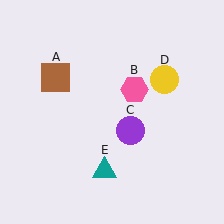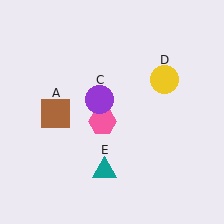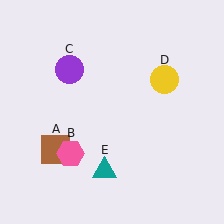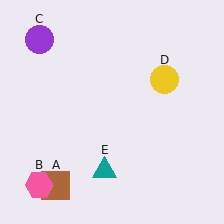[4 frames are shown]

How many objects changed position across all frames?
3 objects changed position: brown square (object A), pink hexagon (object B), purple circle (object C).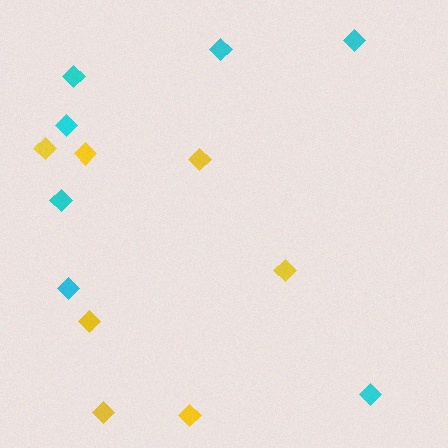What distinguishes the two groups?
There are 2 groups: one group of cyan diamonds (7) and one group of yellow diamonds (7).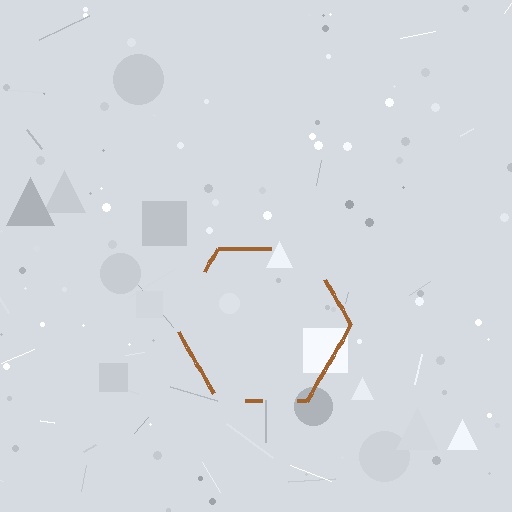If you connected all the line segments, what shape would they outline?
They would outline a hexagon.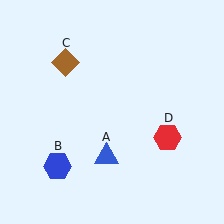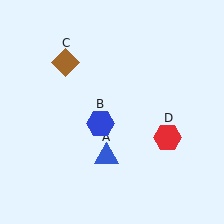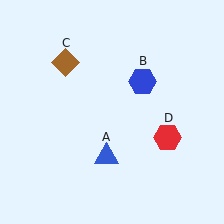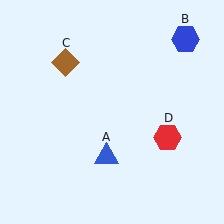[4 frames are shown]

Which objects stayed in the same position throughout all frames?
Blue triangle (object A) and brown diamond (object C) and red hexagon (object D) remained stationary.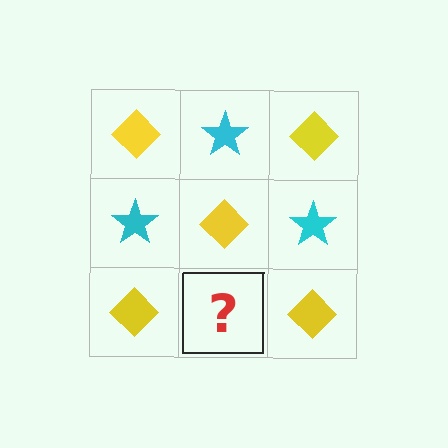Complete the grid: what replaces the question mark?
The question mark should be replaced with a cyan star.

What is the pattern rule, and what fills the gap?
The rule is that it alternates yellow diamond and cyan star in a checkerboard pattern. The gap should be filled with a cyan star.